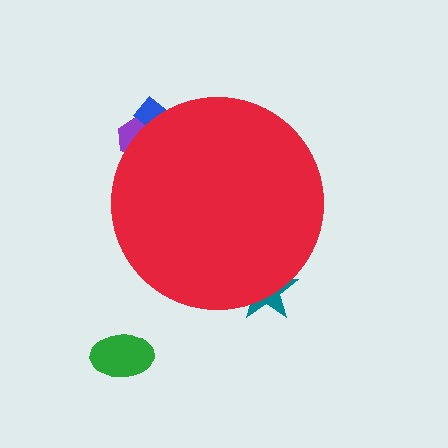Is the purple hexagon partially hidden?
Yes, the purple hexagon is partially hidden behind the red circle.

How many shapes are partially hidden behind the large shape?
3 shapes are partially hidden.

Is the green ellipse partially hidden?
No, the green ellipse is fully visible.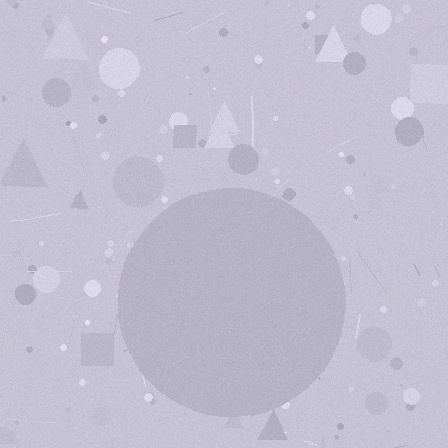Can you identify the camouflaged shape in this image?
The camouflaged shape is a circle.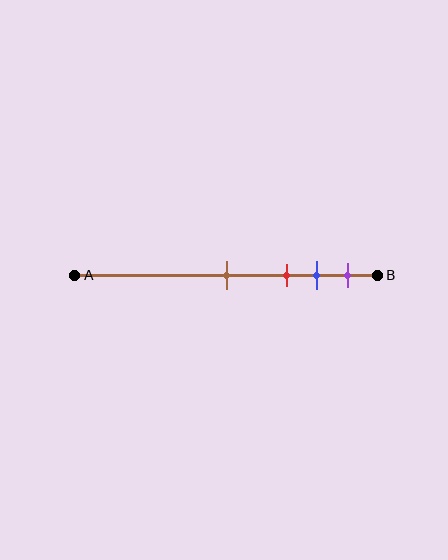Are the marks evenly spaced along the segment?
No, the marks are not evenly spaced.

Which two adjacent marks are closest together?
The blue and purple marks are the closest adjacent pair.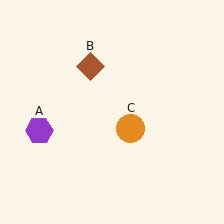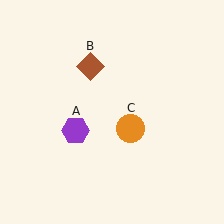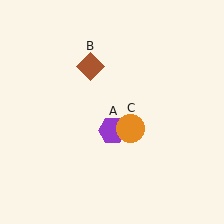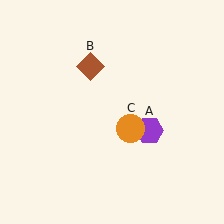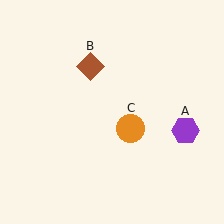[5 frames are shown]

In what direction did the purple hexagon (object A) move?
The purple hexagon (object A) moved right.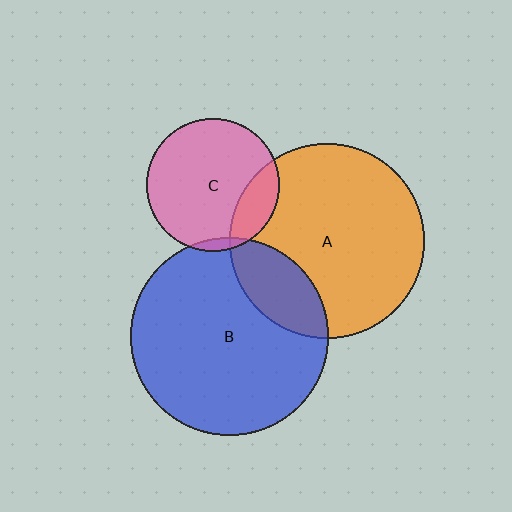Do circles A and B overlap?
Yes.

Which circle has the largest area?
Circle B (blue).